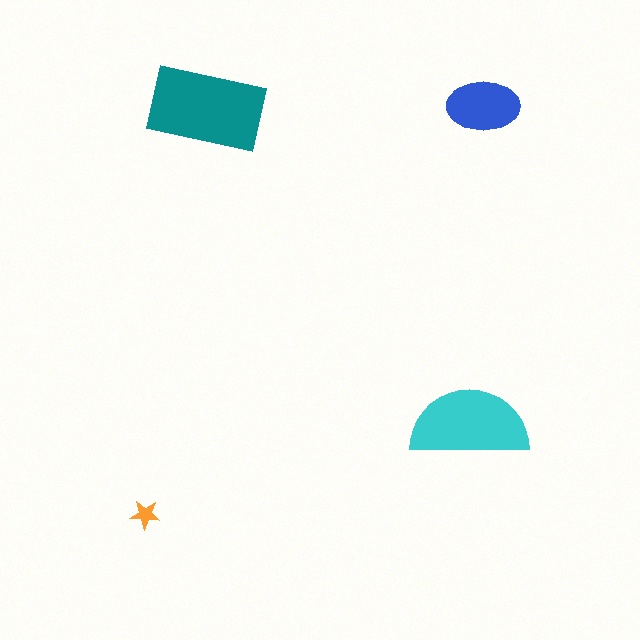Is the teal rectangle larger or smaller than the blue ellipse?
Larger.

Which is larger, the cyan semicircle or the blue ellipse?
The cyan semicircle.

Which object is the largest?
The teal rectangle.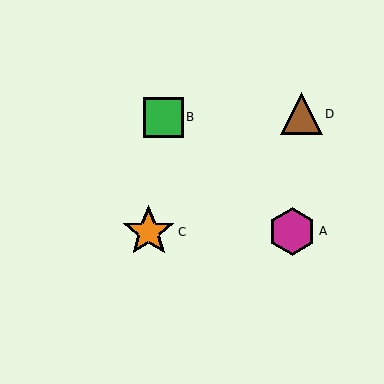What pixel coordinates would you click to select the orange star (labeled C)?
Click at (149, 232) to select the orange star C.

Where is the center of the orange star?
The center of the orange star is at (149, 232).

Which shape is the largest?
The orange star (labeled C) is the largest.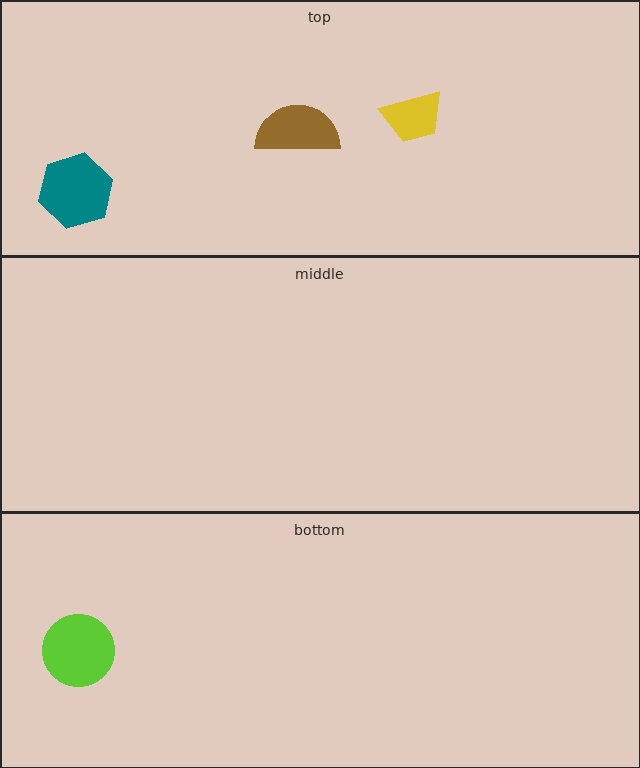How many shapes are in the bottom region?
1.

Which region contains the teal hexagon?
The top region.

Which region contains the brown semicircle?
The top region.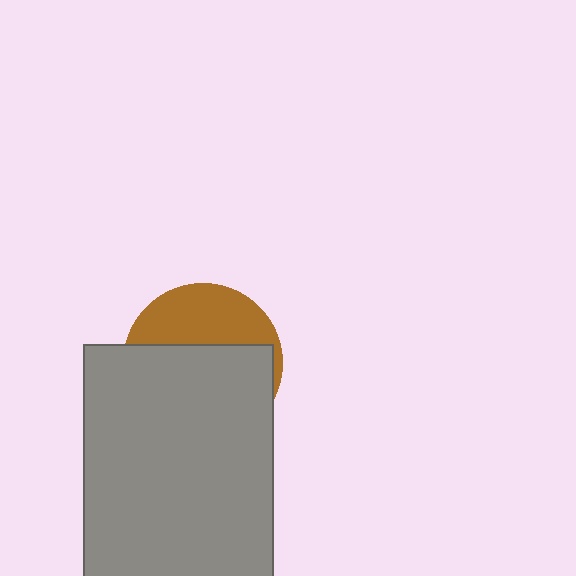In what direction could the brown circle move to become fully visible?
The brown circle could move up. That would shift it out from behind the gray rectangle entirely.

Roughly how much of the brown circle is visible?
A small part of it is visible (roughly 37%).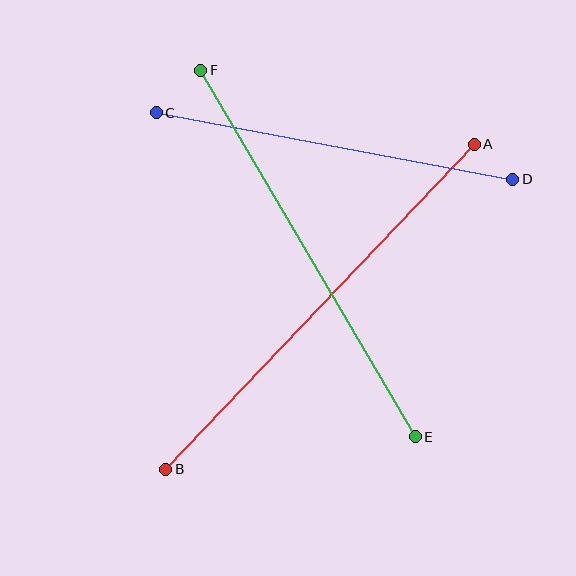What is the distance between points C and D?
The distance is approximately 363 pixels.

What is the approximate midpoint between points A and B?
The midpoint is at approximately (320, 307) pixels.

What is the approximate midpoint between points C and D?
The midpoint is at approximately (335, 146) pixels.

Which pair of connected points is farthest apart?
Points A and B are farthest apart.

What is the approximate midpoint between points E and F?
The midpoint is at approximately (308, 253) pixels.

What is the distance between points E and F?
The distance is approximately 425 pixels.